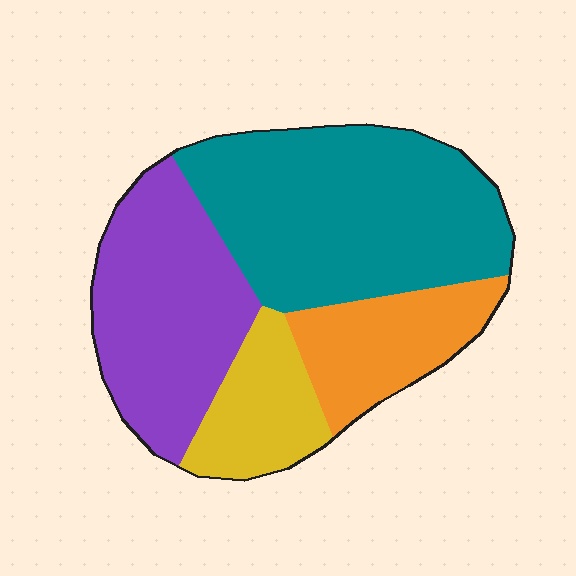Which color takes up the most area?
Teal, at roughly 40%.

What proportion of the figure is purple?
Purple covers around 30% of the figure.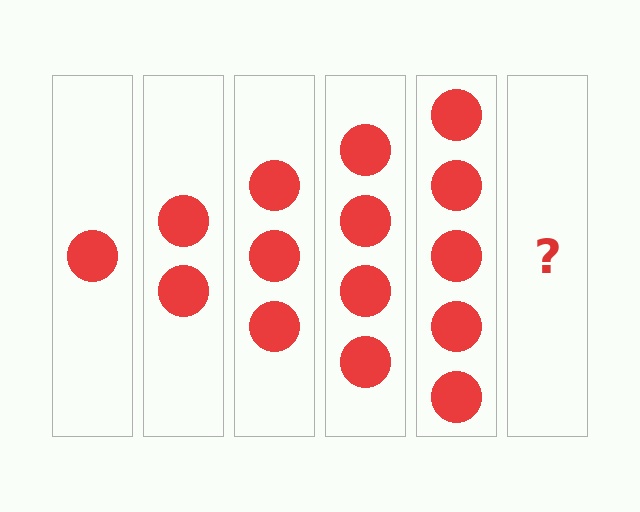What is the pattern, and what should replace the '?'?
The pattern is that each step adds one more circle. The '?' should be 6 circles.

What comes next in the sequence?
The next element should be 6 circles.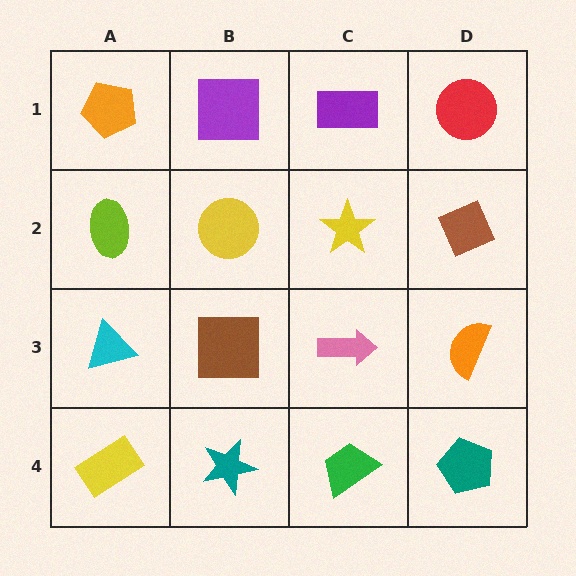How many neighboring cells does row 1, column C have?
3.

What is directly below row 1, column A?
A lime ellipse.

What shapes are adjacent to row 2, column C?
A purple rectangle (row 1, column C), a pink arrow (row 3, column C), a yellow circle (row 2, column B), a brown diamond (row 2, column D).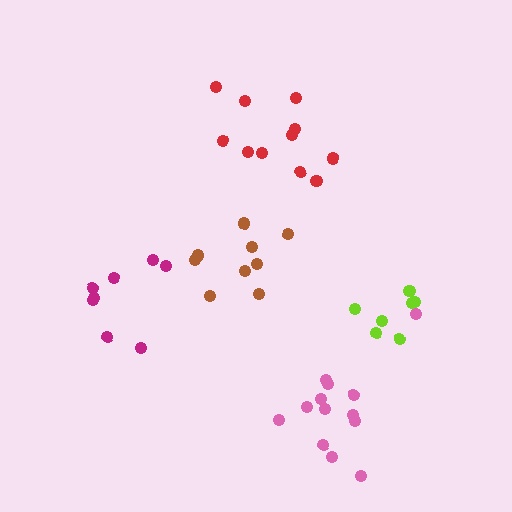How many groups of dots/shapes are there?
There are 5 groups.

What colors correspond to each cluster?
The clusters are colored: brown, magenta, lime, pink, red.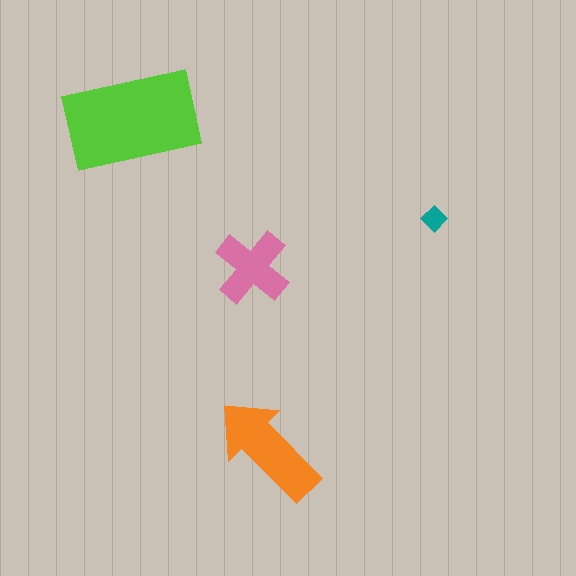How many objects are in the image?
There are 4 objects in the image.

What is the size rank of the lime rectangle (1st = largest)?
1st.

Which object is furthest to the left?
The lime rectangle is leftmost.